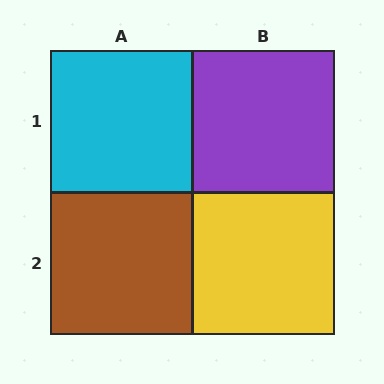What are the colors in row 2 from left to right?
Brown, yellow.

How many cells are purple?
1 cell is purple.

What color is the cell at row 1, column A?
Cyan.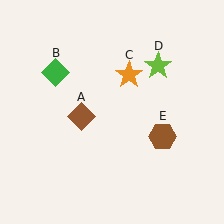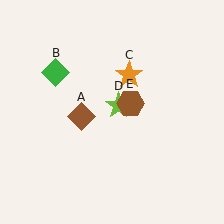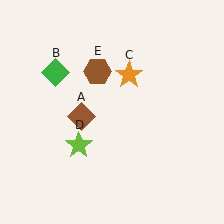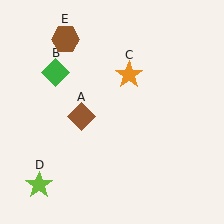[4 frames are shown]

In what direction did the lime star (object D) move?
The lime star (object D) moved down and to the left.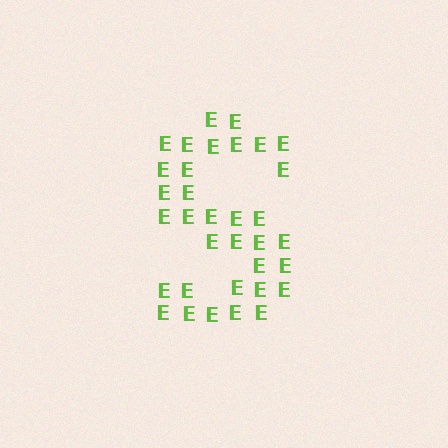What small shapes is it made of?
It is made of small letter E's.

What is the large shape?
The large shape is the letter S.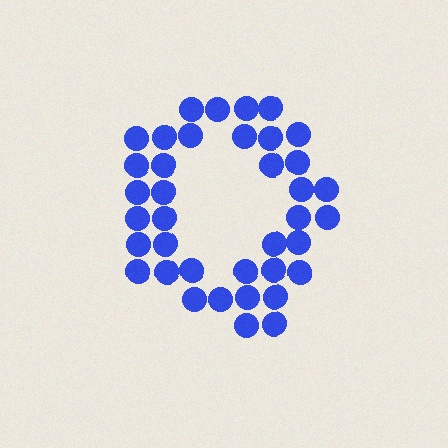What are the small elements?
The small elements are circles.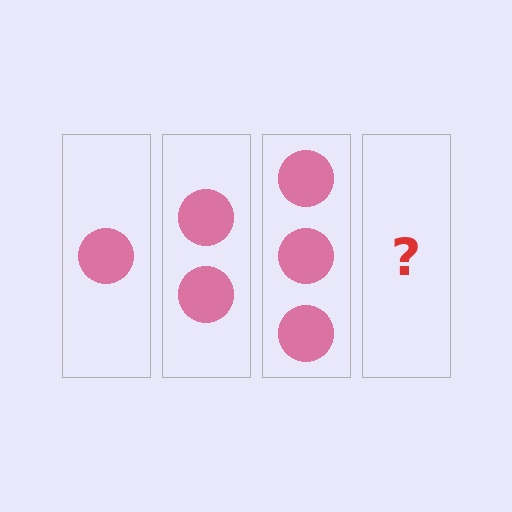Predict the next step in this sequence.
The next step is 4 circles.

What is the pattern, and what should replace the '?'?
The pattern is that each step adds one more circle. The '?' should be 4 circles.